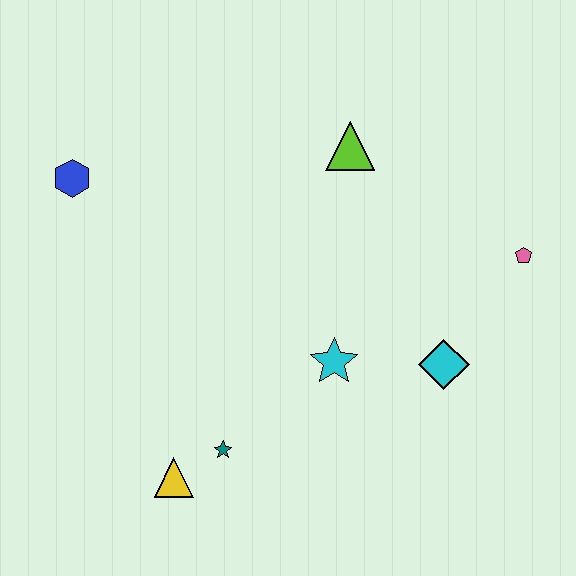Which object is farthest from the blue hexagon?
The pink pentagon is farthest from the blue hexagon.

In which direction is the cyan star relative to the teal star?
The cyan star is to the right of the teal star.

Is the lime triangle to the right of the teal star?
Yes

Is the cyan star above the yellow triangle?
Yes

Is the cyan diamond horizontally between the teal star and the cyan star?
No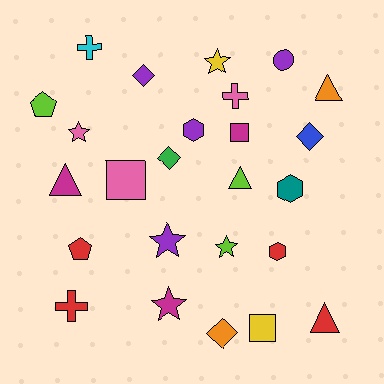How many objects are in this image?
There are 25 objects.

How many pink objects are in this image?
There are 3 pink objects.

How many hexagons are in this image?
There are 3 hexagons.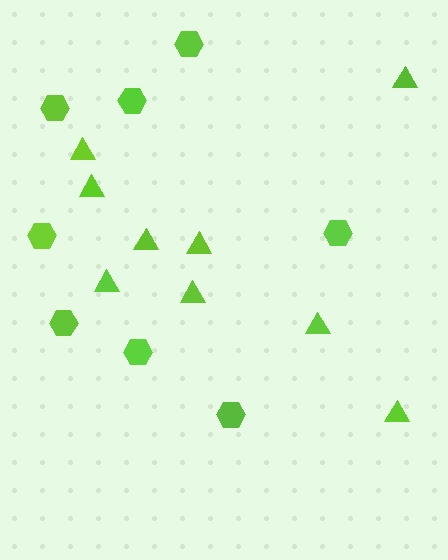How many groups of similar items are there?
There are 2 groups: one group of triangles (9) and one group of hexagons (8).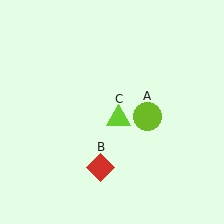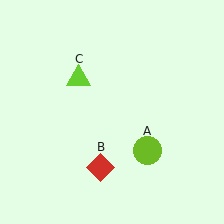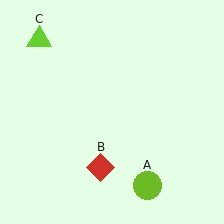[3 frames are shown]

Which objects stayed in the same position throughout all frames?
Red diamond (object B) remained stationary.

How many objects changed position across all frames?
2 objects changed position: lime circle (object A), lime triangle (object C).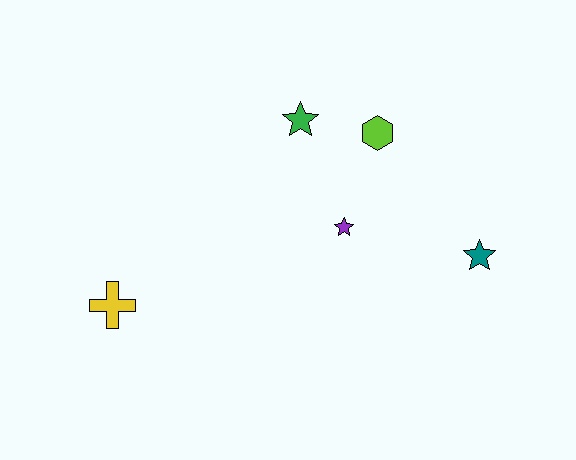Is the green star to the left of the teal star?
Yes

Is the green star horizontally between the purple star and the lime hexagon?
No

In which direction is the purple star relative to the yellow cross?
The purple star is to the right of the yellow cross.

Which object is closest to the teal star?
The purple star is closest to the teal star.